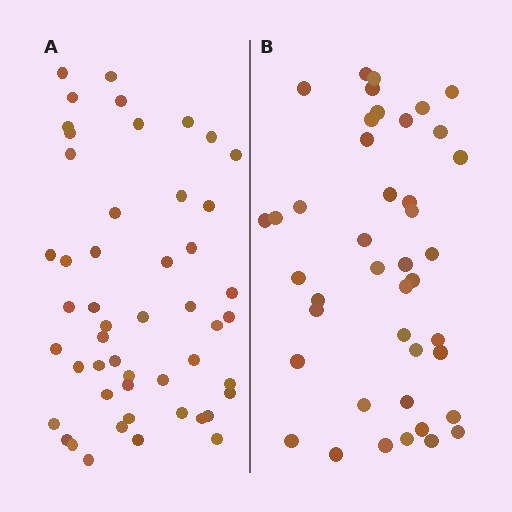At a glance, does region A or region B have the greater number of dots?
Region A (the left region) has more dots.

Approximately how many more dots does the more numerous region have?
Region A has roughly 8 or so more dots than region B.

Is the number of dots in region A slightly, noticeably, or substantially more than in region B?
Region A has only slightly more — the two regions are fairly close. The ratio is roughly 1.2 to 1.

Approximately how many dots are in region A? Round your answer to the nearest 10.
About 50 dots.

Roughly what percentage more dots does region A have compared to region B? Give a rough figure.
About 20% more.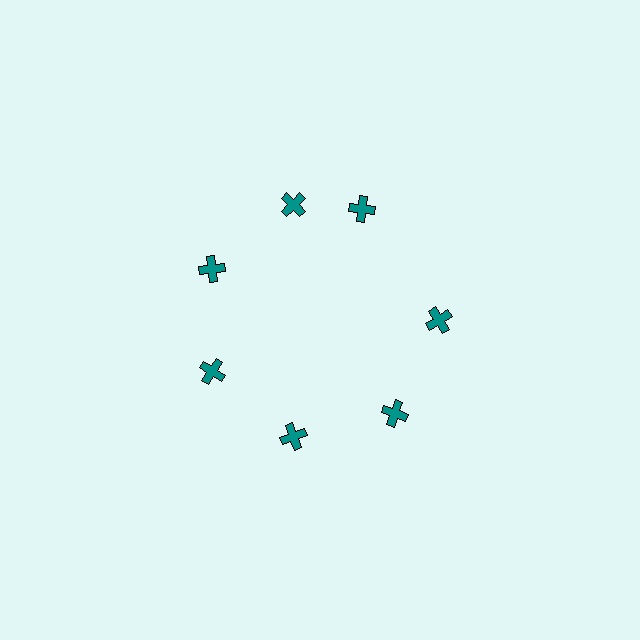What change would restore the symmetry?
The symmetry would be restored by rotating it back into even spacing with its neighbors so that all 7 crosses sit at equal angles and equal distance from the center.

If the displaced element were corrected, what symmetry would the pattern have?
It would have 7-fold rotational symmetry — the pattern would map onto itself every 51 degrees.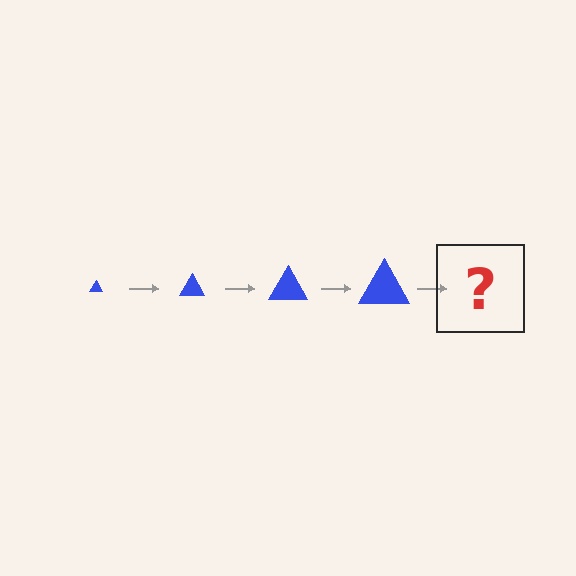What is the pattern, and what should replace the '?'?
The pattern is that the triangle gets progressively larger each step. The '?' should be a blue triangle, larger than the previous one.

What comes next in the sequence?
The next element should be a blue triangle, larger than the previous one.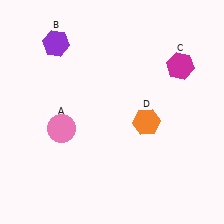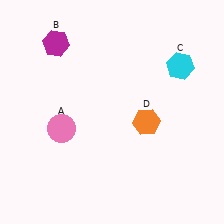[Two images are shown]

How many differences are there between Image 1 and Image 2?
There are 2 differences between the two images.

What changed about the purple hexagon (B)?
In Image 1, B is purple. In Image 2, it changed to magenta.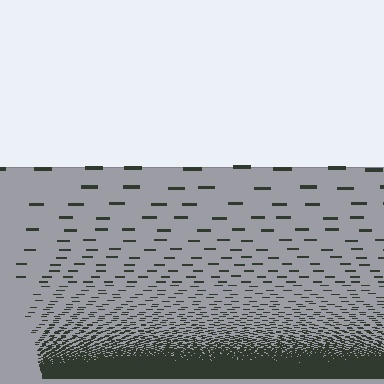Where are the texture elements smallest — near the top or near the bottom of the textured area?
Near the bottom.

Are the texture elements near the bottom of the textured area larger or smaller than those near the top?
Smaller. The gradient is inverted — elements near the bottom are smaller and denser.